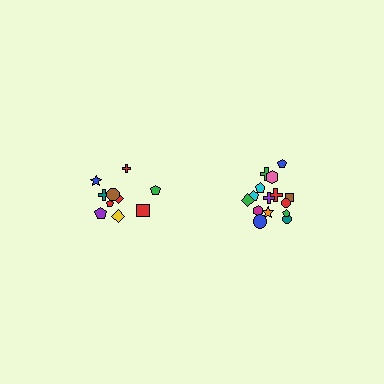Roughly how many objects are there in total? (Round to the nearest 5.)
Roughly 25 objects in total.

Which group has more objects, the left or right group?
The right group.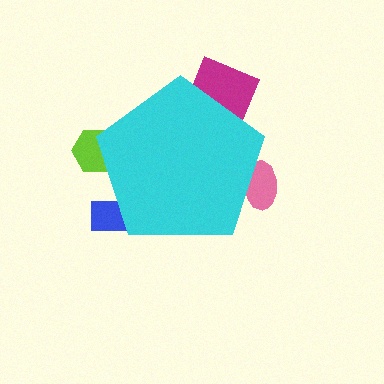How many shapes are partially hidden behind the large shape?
4 shapes are partially hidden.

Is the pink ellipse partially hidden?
Yes, the pink ellipse is partially hidden behind the cyan pentagon.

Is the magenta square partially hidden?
Yes, the magenta square is partially hidden behind the cyan pentagon.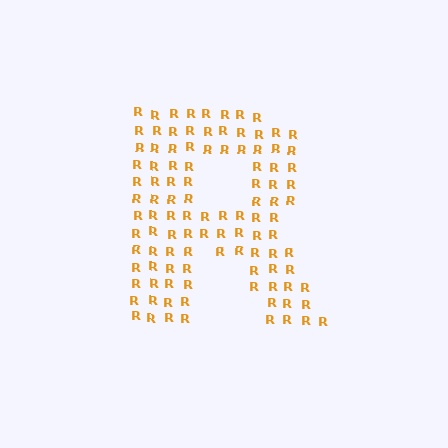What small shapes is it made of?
It is made of small letter R's.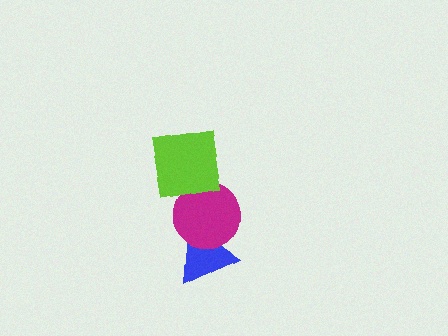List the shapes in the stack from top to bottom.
From top to bottom: the lime square, the magenta circle, the blue triangle.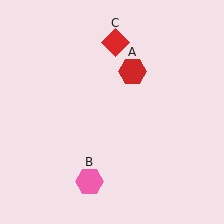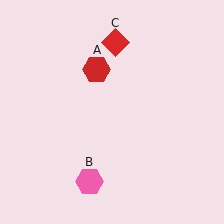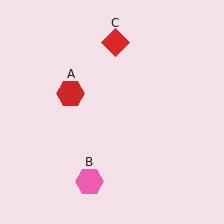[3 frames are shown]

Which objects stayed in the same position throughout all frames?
Pink hexagon (object B) and red diamond (object C) remained stationary.